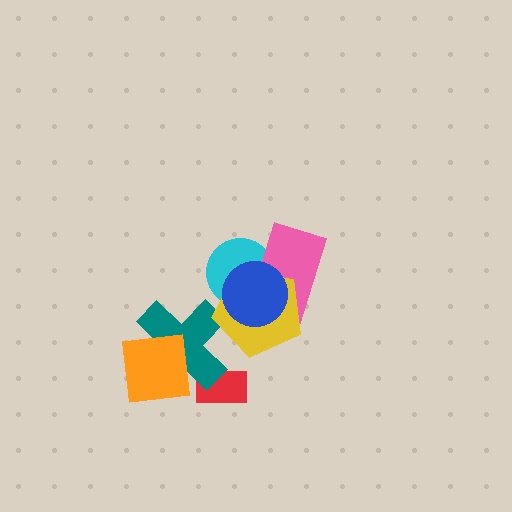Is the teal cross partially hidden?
Yes, it is partially covered by another shape.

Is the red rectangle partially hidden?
Yes, it is partially covered by another shape.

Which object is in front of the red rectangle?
The teal cross is in front of the red rectangle.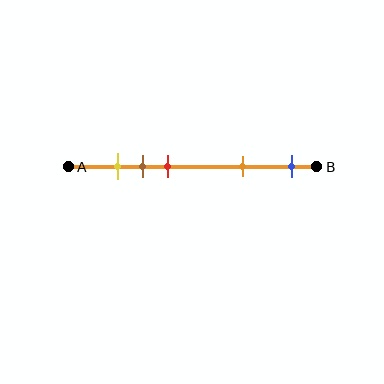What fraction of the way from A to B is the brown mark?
The brown mark is approximately 30% (0.3) of the way from A to B.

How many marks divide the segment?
There are 5 marks dividing the segment.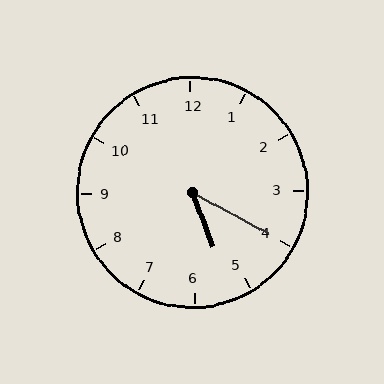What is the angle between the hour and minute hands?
Approximately 40 degrees.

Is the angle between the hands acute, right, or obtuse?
It is acute.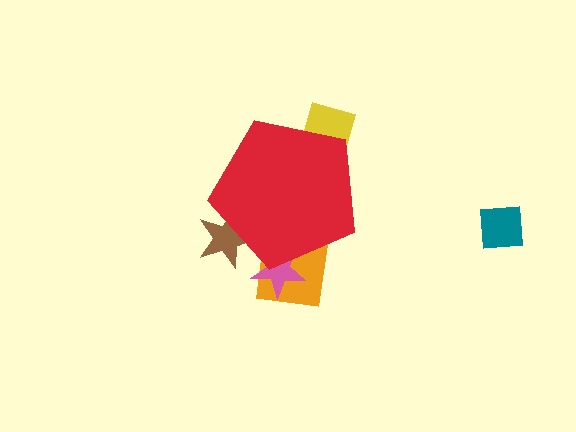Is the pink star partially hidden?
Yes, the pink star is partially hidden behind the red pentagon.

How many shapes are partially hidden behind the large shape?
4 shapes are partially hidden.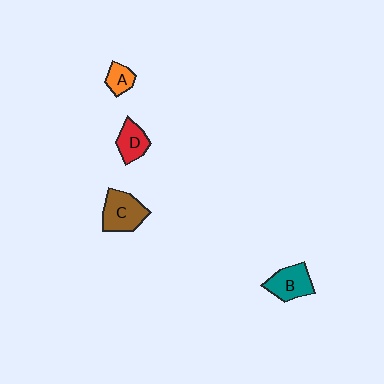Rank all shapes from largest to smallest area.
From largest to smallest: C (brown), B (teal), D (red), A (orange).